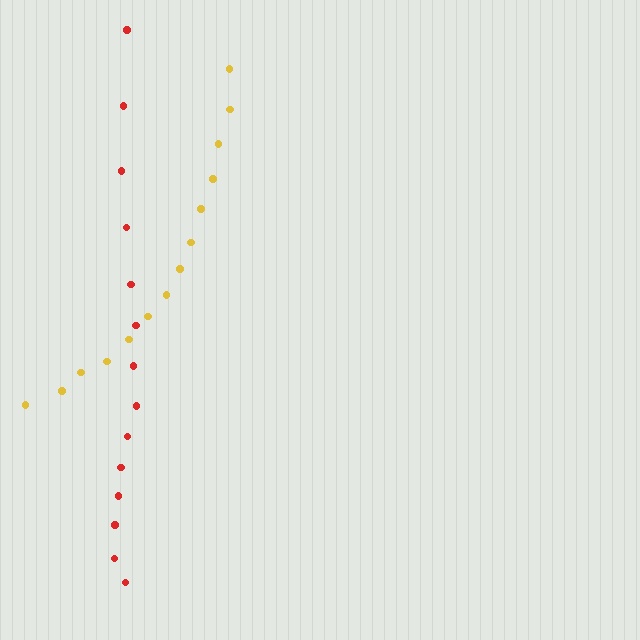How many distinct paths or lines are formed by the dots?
There are 2 distinct paths.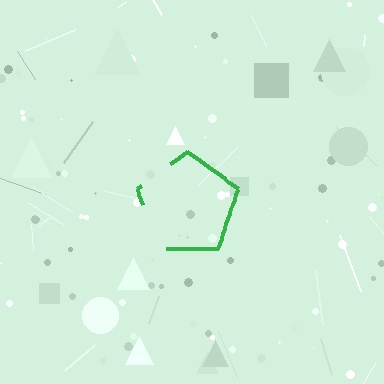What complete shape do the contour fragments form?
The contour fragments form a pentagon.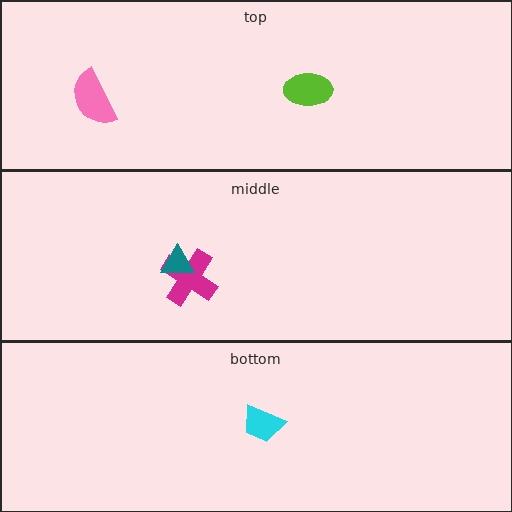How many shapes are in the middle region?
2.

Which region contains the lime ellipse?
The top region.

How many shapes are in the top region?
2.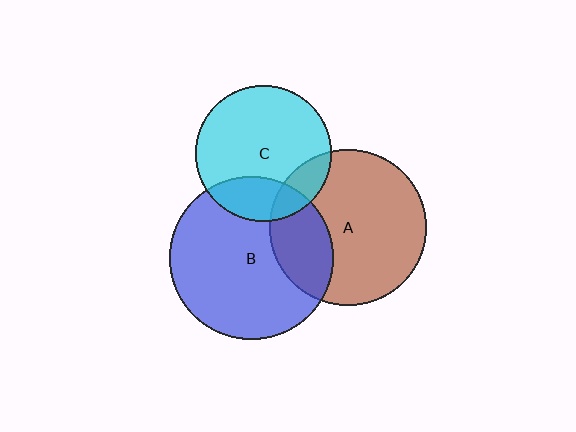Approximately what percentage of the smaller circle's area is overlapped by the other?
Approximately 15%.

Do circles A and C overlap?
Yes.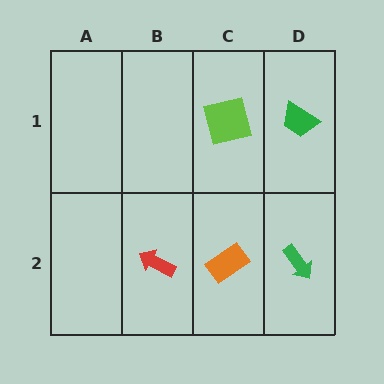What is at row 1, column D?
A green trapezoid.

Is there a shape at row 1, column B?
No, that cell is empty.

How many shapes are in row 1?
2 shapes.